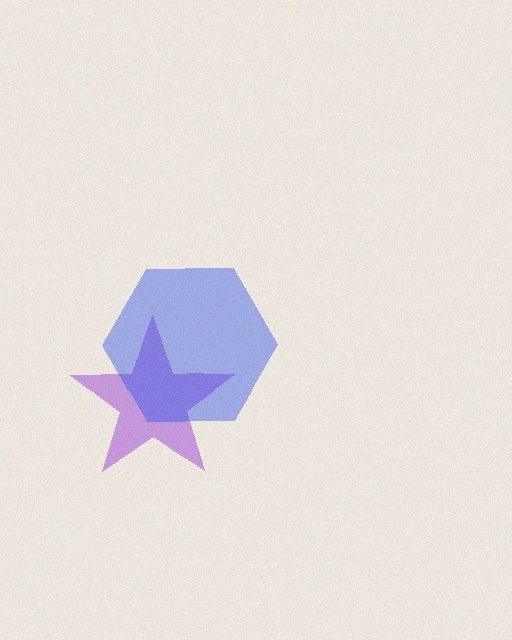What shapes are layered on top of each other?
The layered shapes are: a purple star, a blue hexagon.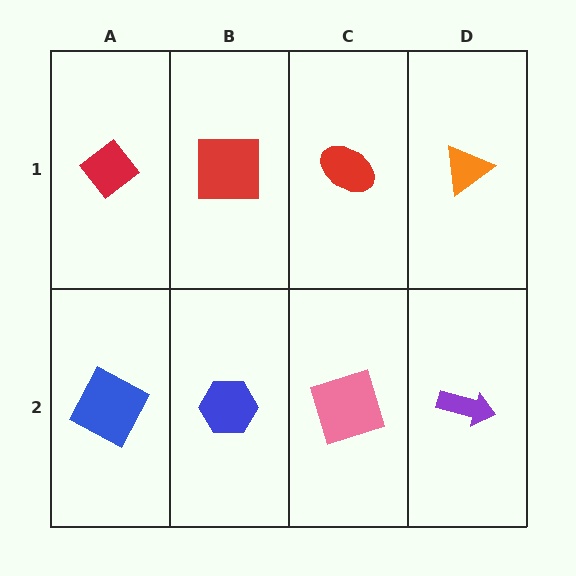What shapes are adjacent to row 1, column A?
A blue square (row 2, column A), a red square (row 1, column B).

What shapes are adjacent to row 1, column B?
A blue hexagon (row 2, column B), a red diamond (row 1, column A), a red ellipse (row 1, column C).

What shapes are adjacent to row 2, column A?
A red diamond (row 1, column A), a blue hexagon (row 2, column B).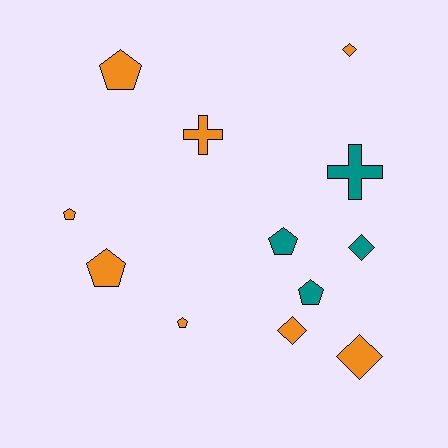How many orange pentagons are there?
There are 4 orange pentagons.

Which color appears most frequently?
Orange, with 8 objects.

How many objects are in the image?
There are 12 objects.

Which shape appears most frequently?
Pentagon, with 6 objects.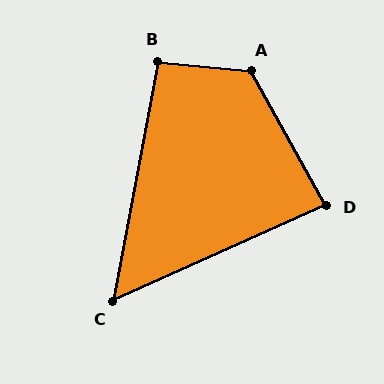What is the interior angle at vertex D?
Approximately 85 degrees (approximately right).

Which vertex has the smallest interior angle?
C, at approximately 55 degrees.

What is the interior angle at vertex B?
Approximately 95 degrees (approximately right).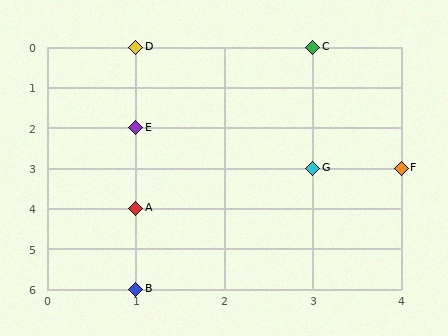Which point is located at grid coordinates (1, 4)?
Point A is at (1, 4).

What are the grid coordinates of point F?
Point F is at grid coordinates (4, 3).